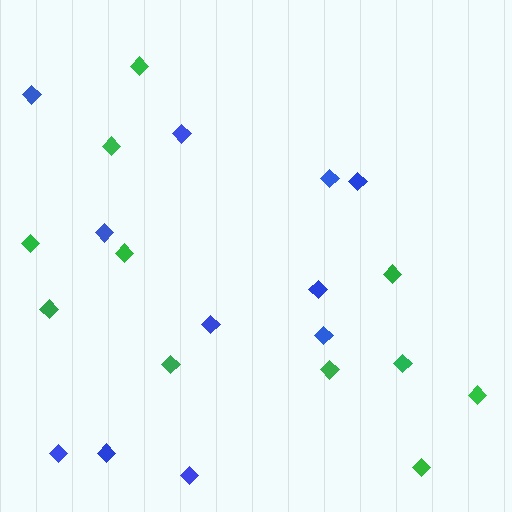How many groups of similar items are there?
There are 2 groups: one group of green diamonds (11) and one group of blue diamonds (11).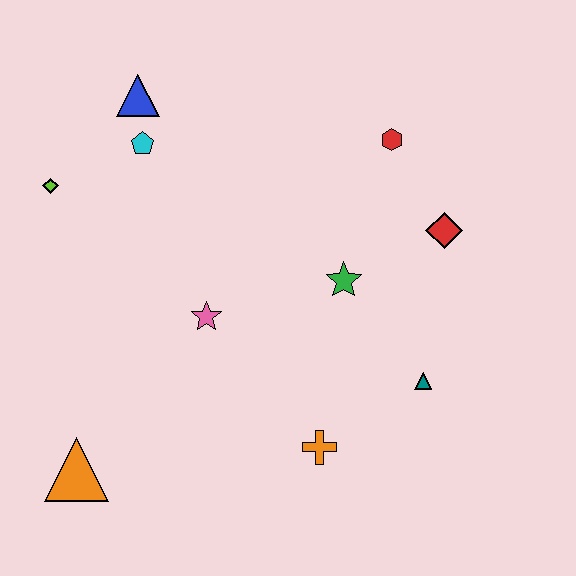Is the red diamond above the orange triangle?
Yes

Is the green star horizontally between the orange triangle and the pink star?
No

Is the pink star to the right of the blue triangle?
Yes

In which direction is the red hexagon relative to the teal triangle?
The red hexagon is above the teal triangle.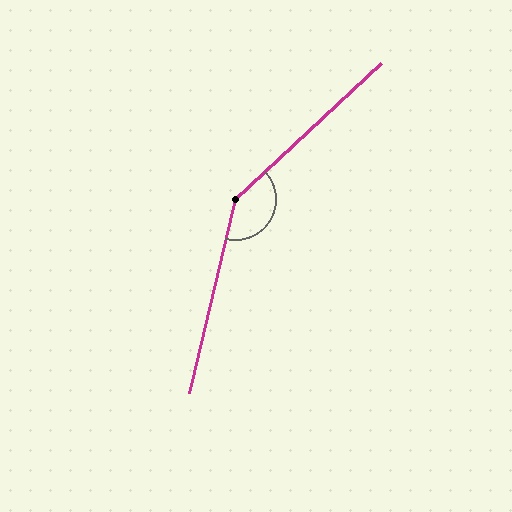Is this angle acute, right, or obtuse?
It is obtuse.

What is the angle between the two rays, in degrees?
Approximately 146 degrees.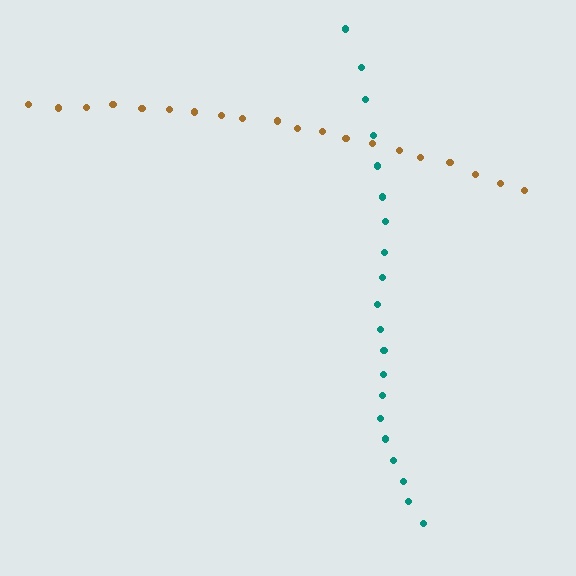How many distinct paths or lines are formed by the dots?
There are 2 distinct paths.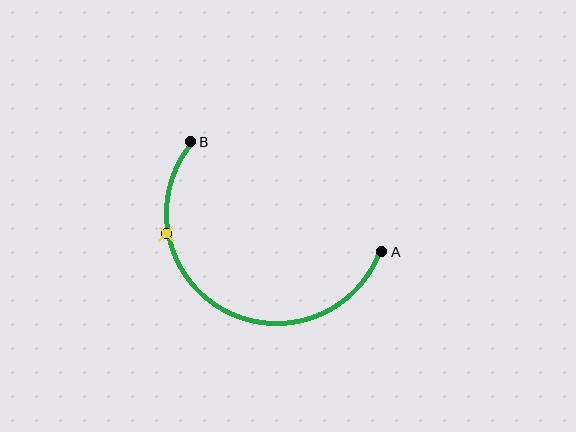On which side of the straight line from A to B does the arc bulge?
The arc bulges below the straight line connecting A and B.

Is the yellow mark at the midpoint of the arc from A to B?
No. The yellow mark lies on the arc but is closer to endpoint B. The arc midpoint would be at the point on the curve equidistant along the arc from both A and B.